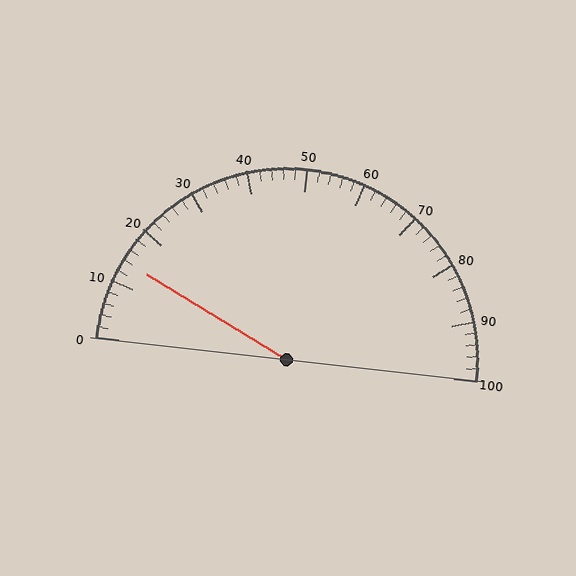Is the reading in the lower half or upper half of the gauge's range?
The reading is in the lower half of the range (0 to 100).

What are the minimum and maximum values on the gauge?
The gauge ranges from 0 to 100.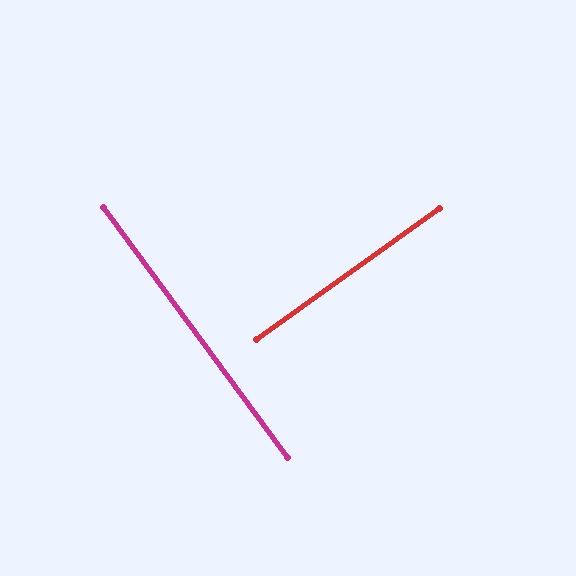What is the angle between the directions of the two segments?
Approximately 89 degrees.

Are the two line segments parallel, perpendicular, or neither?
Perpendicular — they meet at approximately 89°.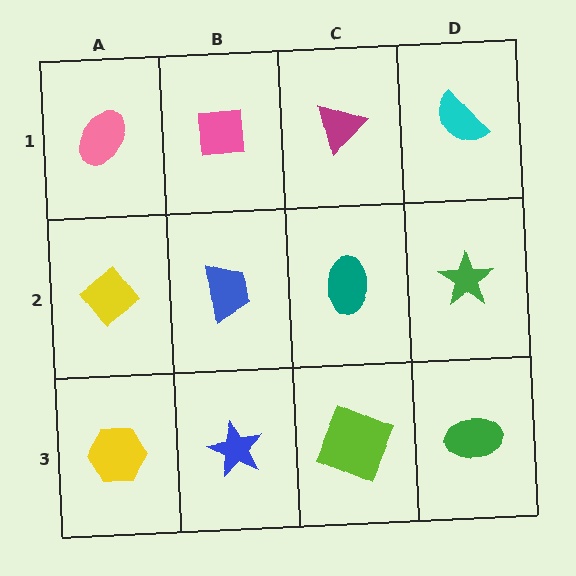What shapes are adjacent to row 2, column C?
A magenta triangle (row 1, column C), a lime square (row 3, column C), a blue trapezoid (row 2, column B), a green star (row 2, column D).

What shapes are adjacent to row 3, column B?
A blue trapezoid (row 2, column B), a yellow hexagon (row 3, column A), a lime square (row 3, column C).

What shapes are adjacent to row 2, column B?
A pink square (row 1, column B), a blue star (row 3, column B), a yellow diamond (row 2, column A), a teal ellipse (row 2, column C).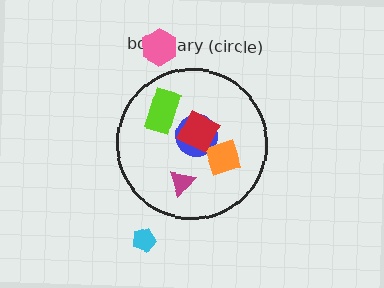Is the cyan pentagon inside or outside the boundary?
Outside.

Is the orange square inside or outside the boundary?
Inside.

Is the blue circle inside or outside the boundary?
Inside.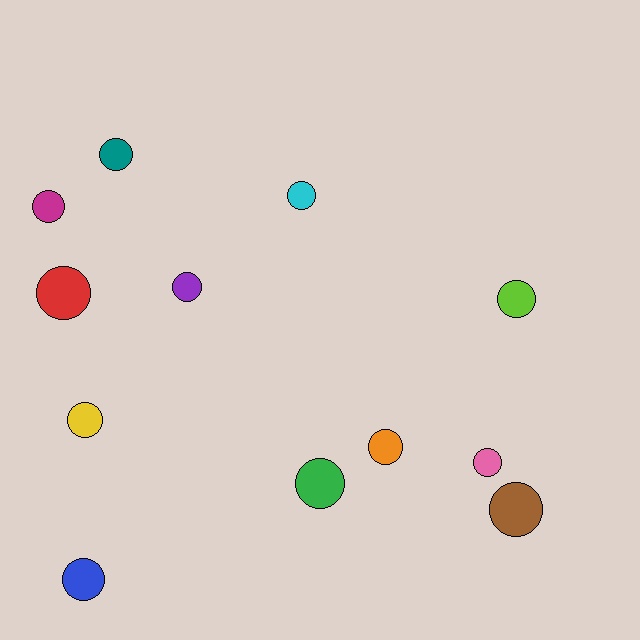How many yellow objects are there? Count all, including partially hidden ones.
There is 1 yellow object.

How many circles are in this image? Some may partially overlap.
There are 12 circles.